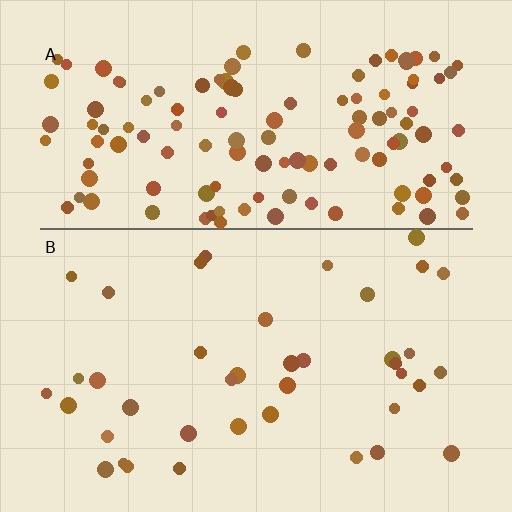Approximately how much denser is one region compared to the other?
Approximately 3.2× — region A over region B.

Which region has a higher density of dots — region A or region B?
A (the top).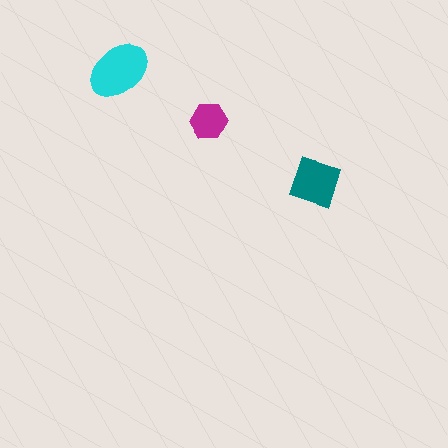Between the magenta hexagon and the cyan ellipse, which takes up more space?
The cyan ellipse.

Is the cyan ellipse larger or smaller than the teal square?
Larger.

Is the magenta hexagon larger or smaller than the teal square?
Smaller.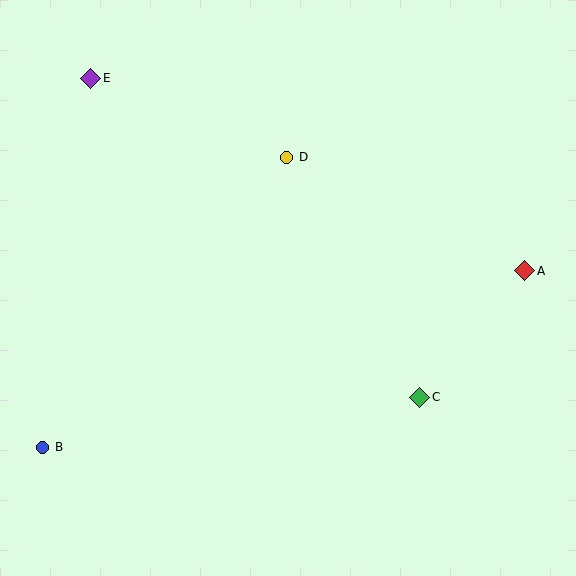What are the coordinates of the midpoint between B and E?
The midpoint between B and E is at (67, 263).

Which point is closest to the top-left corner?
Point E is closest to the top-left corner.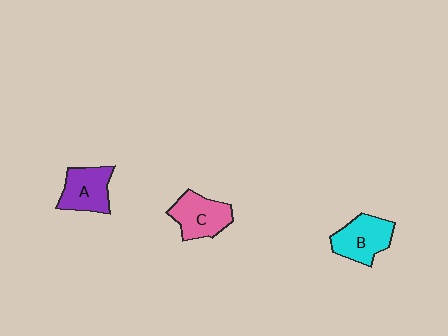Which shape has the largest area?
Shape B (cyan).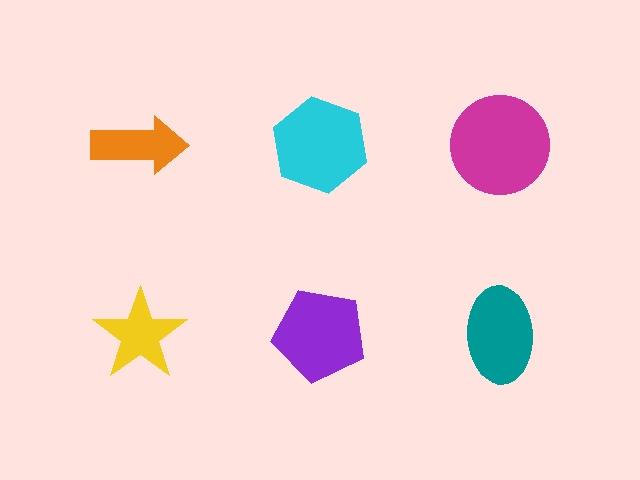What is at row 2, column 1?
A yellow star.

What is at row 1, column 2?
A cyan hexagon.